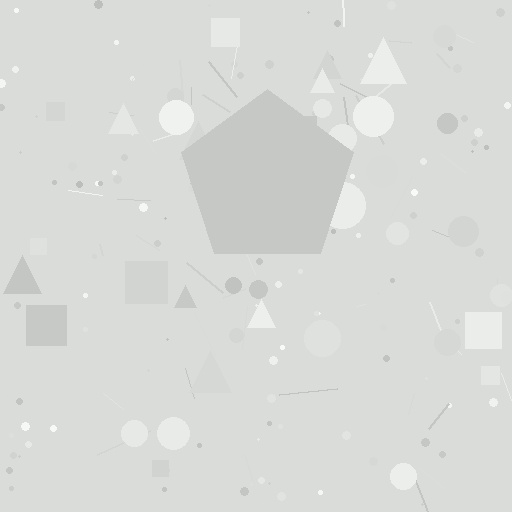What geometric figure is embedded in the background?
A pentagon is embedded in the background.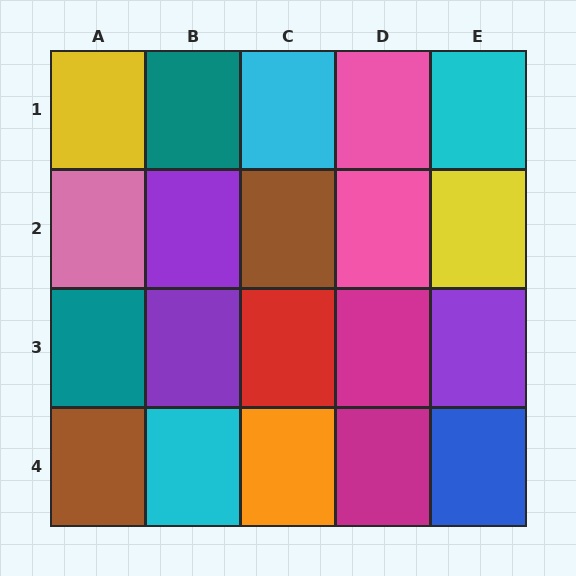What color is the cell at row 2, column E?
Yellow.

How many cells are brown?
2 cells are brown.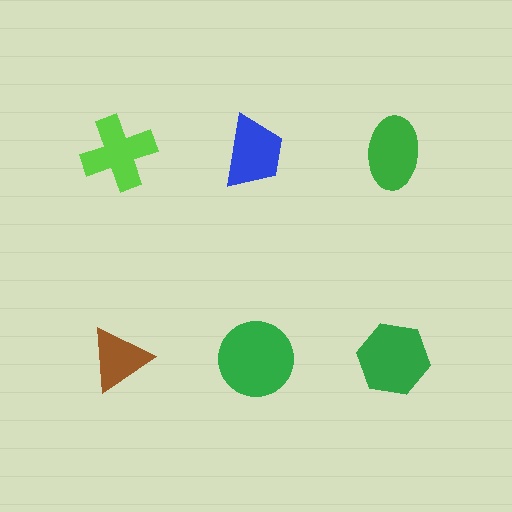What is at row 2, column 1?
A brown triangle.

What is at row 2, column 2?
A green circle.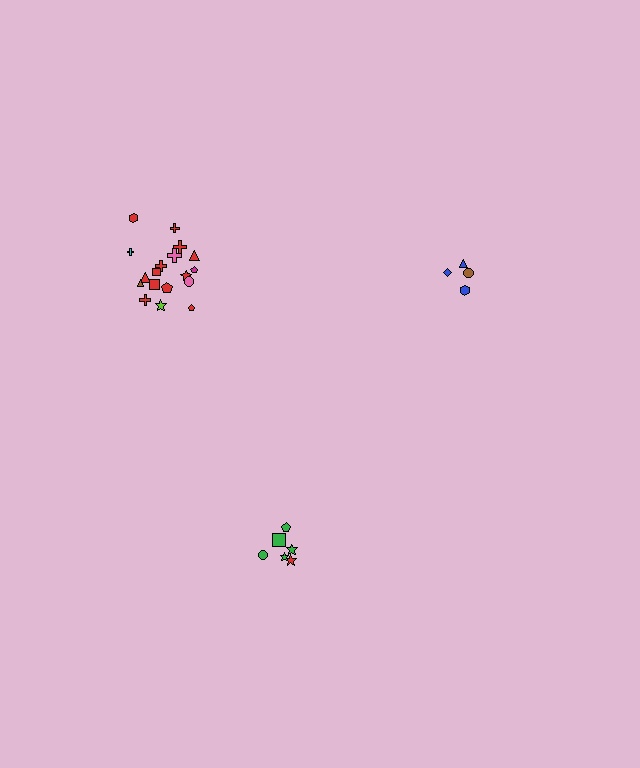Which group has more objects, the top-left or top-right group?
The top-left group.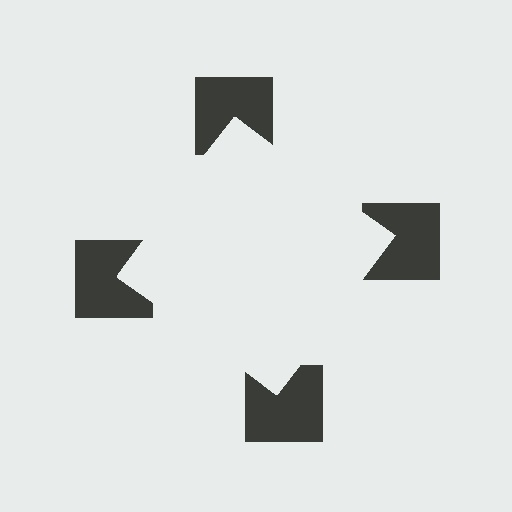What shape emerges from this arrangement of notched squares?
An illusory square — its edges are inferred from the aligned wedge cuts in the notched squares, not physically drawn.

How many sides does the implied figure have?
4 sides.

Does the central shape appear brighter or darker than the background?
It typically appears slightly brighter than the background, even though no actual brightness change is drawn.